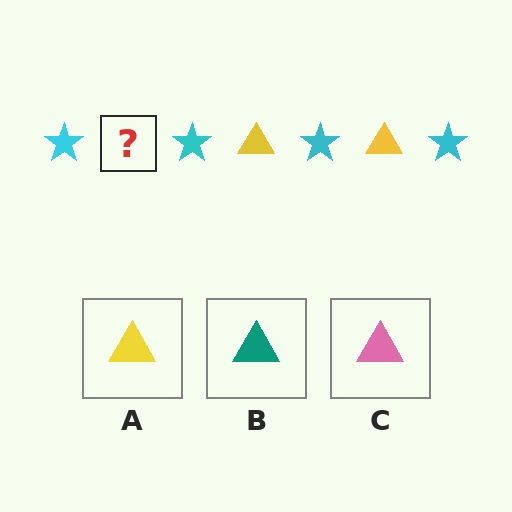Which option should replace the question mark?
Option A.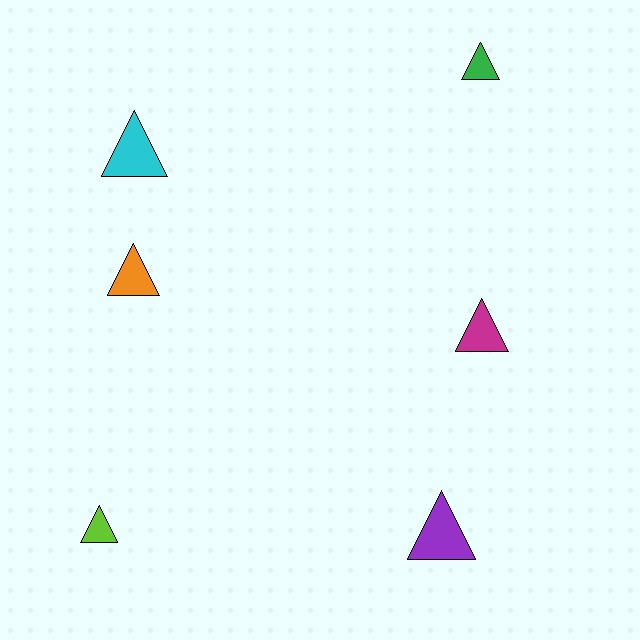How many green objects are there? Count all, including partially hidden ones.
There is 1 green object.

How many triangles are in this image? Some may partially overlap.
There are 6 triangles.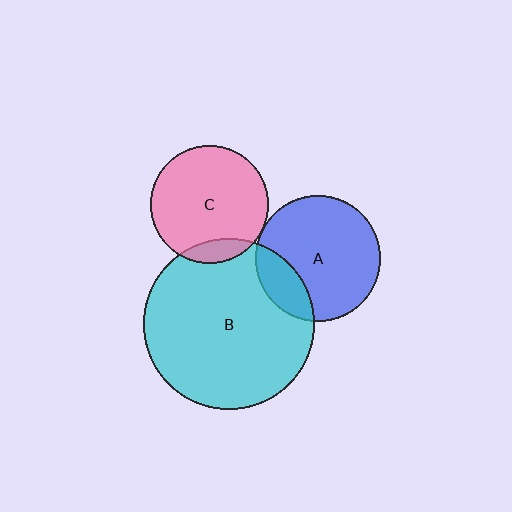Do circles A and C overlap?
Yes.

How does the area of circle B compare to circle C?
Approximately 2.1 times.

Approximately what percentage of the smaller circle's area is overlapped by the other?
Approximately 5%.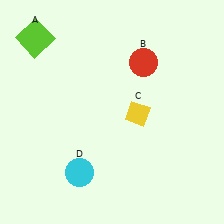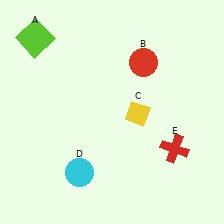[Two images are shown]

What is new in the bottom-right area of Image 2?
A red cross (E) was added in the bottom-right area of Image 2.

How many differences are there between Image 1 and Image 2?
There is 1 difference between the two images.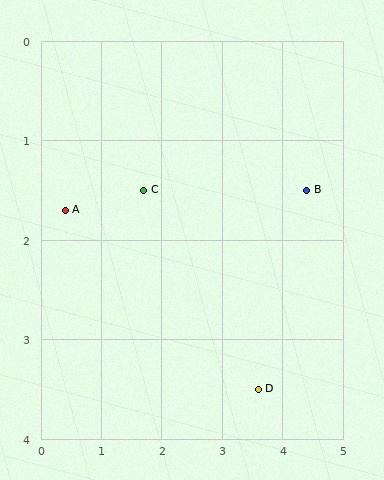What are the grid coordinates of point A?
Point A is at approximately (0.4, 1.7).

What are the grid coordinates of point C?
Point C is at approximately (1.7, 1.5).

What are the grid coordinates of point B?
Point B is at approximately (4.4, 1.5).